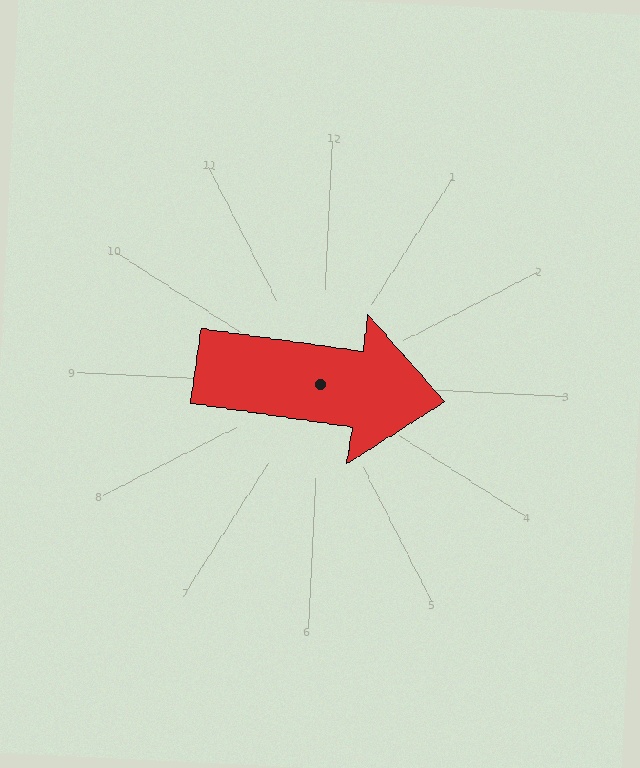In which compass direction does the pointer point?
East.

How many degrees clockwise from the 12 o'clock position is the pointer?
Approximately 95 degrees.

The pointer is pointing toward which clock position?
Roughly 3 o'clock.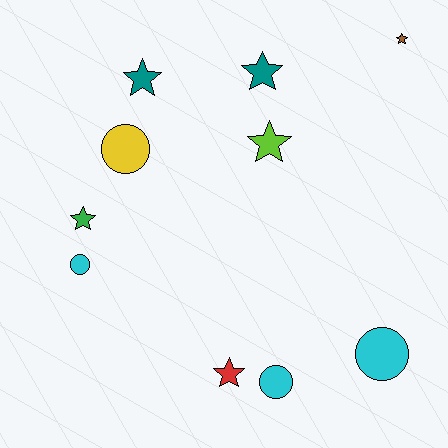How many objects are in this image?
There are 10 objects.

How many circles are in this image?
There are 4 circles.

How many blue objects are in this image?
There are no blue objects.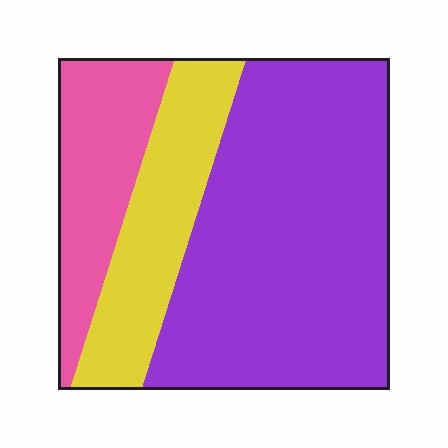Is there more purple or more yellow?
Purple.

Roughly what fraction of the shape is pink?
Pink covers about 20% of the shape.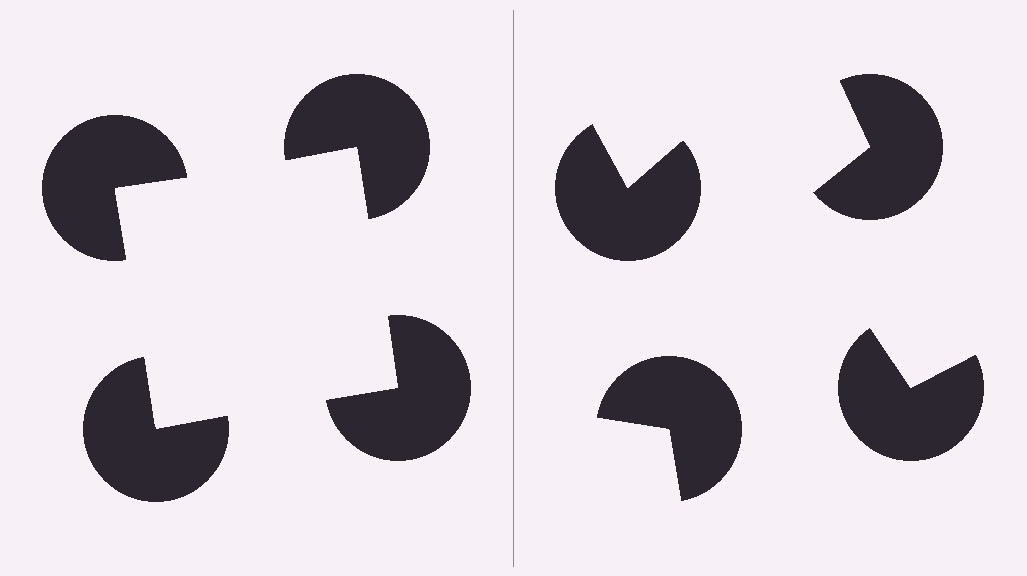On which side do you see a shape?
An illusory square appears on the left side. On the right side the wedge cuts are rotated, so no coherent shape forms.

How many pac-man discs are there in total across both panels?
8 — 4 on each side.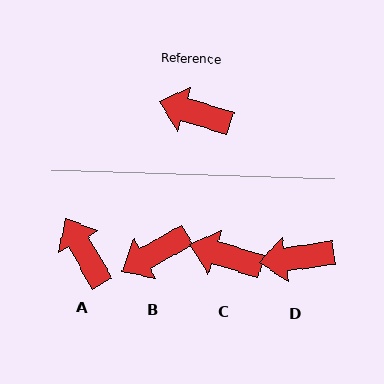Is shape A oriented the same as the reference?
No, it is off by about 43 degrees.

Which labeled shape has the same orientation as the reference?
C.